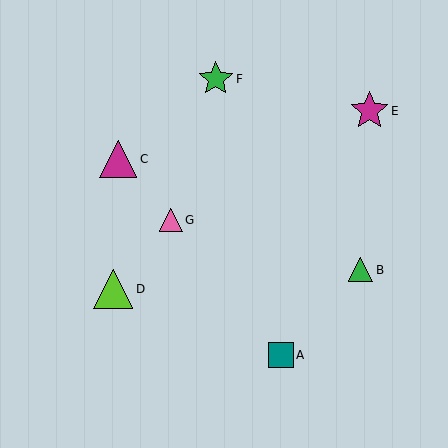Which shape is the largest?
The lime triangle (labeled D) is the largest.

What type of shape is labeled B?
Shape B is a green triangle.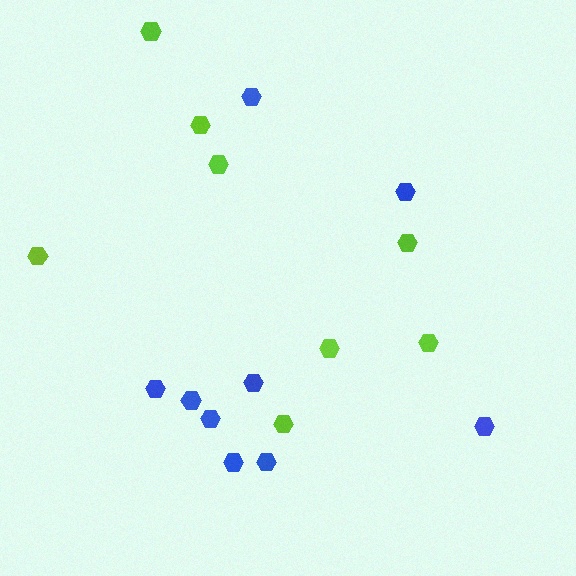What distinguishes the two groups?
There are 2 groups: one group of lime hexagons (8) and one group of blue hexagons (9).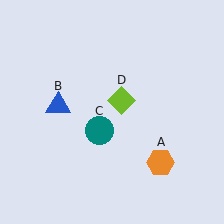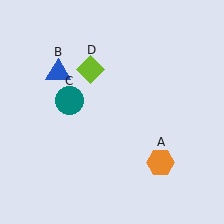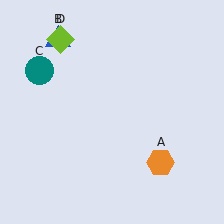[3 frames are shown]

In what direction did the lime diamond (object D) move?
The lime diamond (object D) moved up and to the left.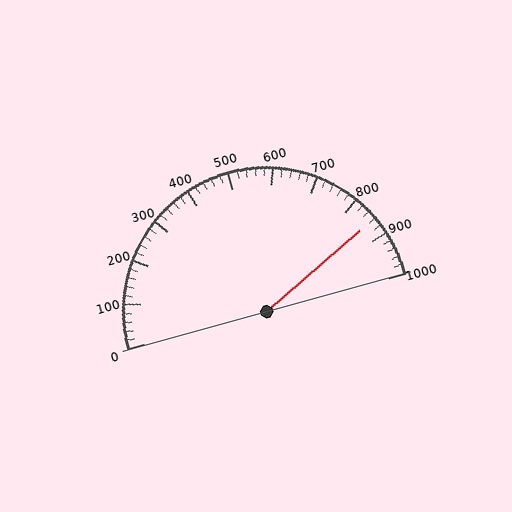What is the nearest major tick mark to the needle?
The nearest major tick mark is 900.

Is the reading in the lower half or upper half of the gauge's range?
The reading is in the upper half of the range (0 to 1000).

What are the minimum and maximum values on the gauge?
The gauge ranges from 0 to 1000.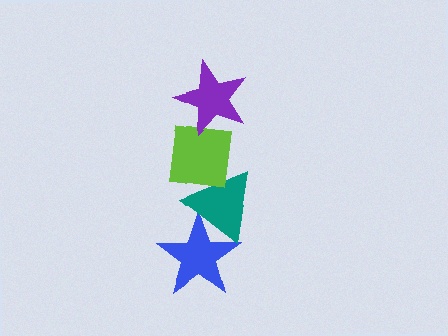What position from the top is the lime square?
The lime square is 2nd from the top.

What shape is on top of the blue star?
The teal triangle is on top of the blue star.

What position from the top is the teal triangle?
The teal triangle is 3rd from the top.